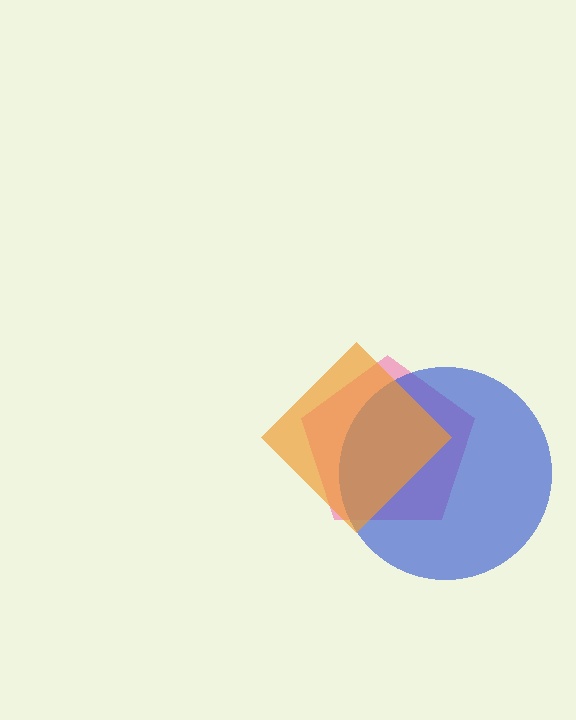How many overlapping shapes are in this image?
There are 3 overlapping shapes in the image.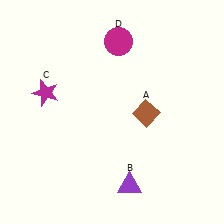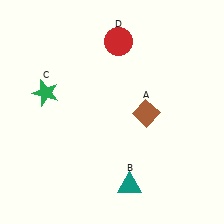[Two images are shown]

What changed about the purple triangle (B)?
In Image 1, B is purple. In Image 2, it changed to teal.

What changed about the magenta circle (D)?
In Image 1, D is magenta. In Image 2, it changed to red.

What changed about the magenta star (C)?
In Image 1, C is magenta. In Image 2, it changed to green.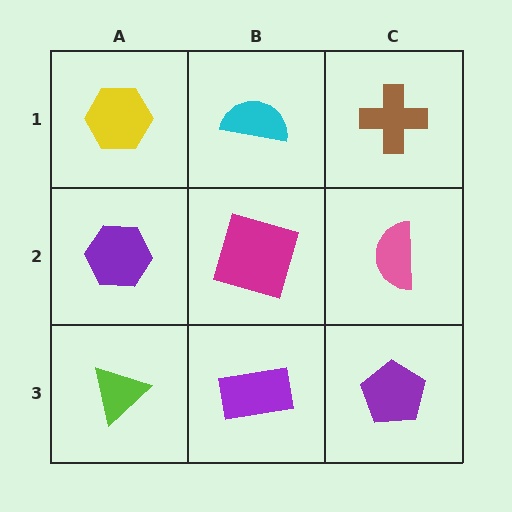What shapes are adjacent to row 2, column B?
A cyan semicircle (row 1, column B), a purple rectangle (row 3, column B), a purple hexagon (row 2, column A), a pink semicircle (row 2, column C).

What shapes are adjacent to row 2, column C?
A brown cross (row 1, column C), a purple pentagon (row 3, column C), a magenta square (row 2, column B).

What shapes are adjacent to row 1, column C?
A pink semicircle (row 2, column C), a cyan semicircle (row 1, column B).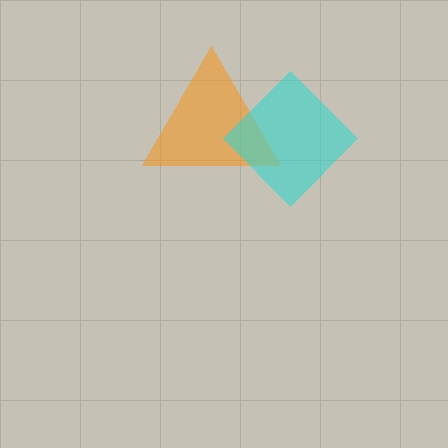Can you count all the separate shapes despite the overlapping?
Yes, there are 2 separate shapes.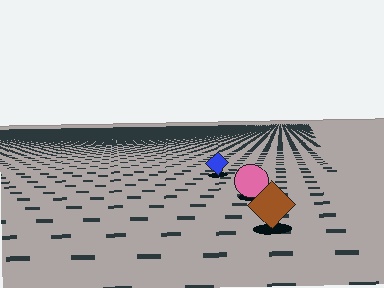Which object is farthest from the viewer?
The blue diamond is farthest from the viewer. It appears smaller and the ground texture around it is denser.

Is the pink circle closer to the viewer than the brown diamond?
No. The brown diamond is closer — you can tell from the texture gradient: the ground texture is coarser near it.